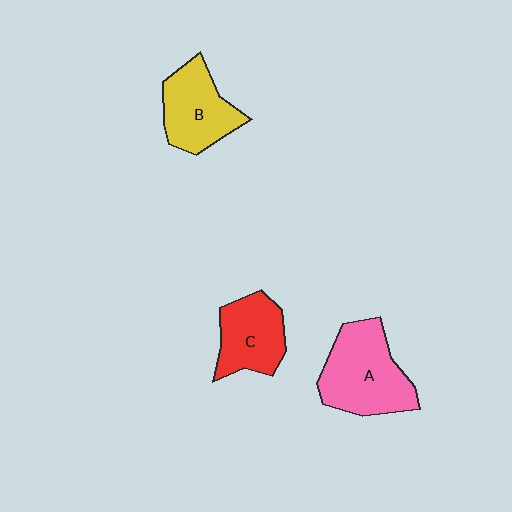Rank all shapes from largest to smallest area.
From largest to smallest: A (pink), B (yellow), C (red).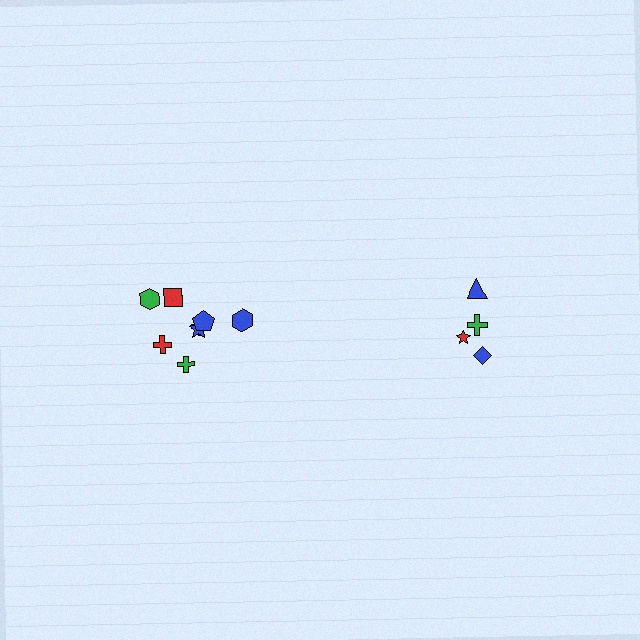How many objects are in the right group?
There are 4 objects.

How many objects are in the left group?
There are 8 objects.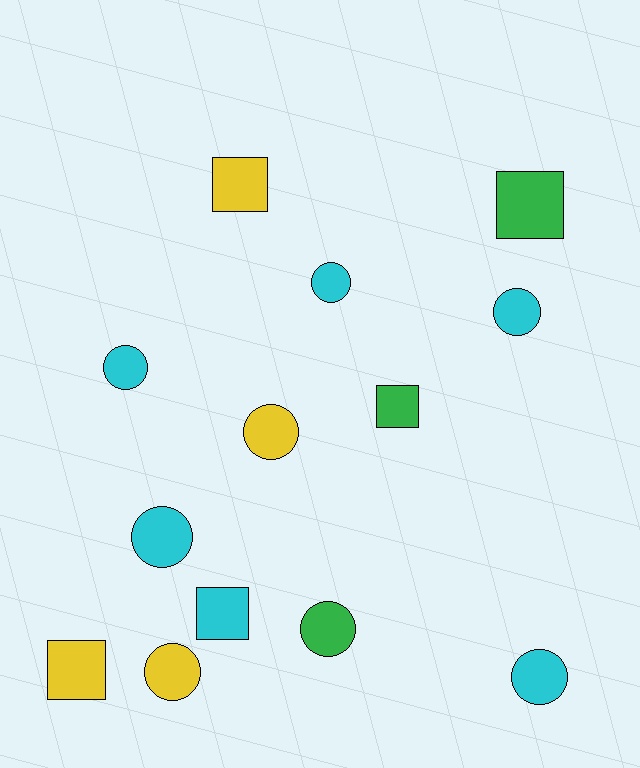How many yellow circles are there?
There are 2 yellow circles.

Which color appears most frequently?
Cyan, with 6 objects.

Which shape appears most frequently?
Circle, with 8 objects.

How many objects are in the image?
There are 13 objects.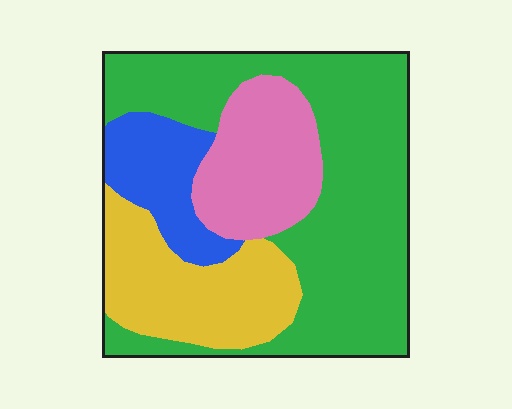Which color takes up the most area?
Green, at roughly 50%.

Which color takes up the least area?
Blue, at roughly 10%.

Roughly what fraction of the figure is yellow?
Yellow takes up about one fifth (1/5) of the figure.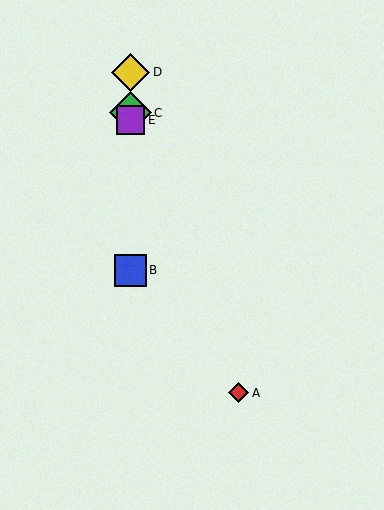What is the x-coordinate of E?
Object E is at x≈131.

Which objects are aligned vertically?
Objects B, C, D, E are aligned vertically.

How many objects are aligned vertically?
4 objects (B, C, D, E) are aligned vertically.